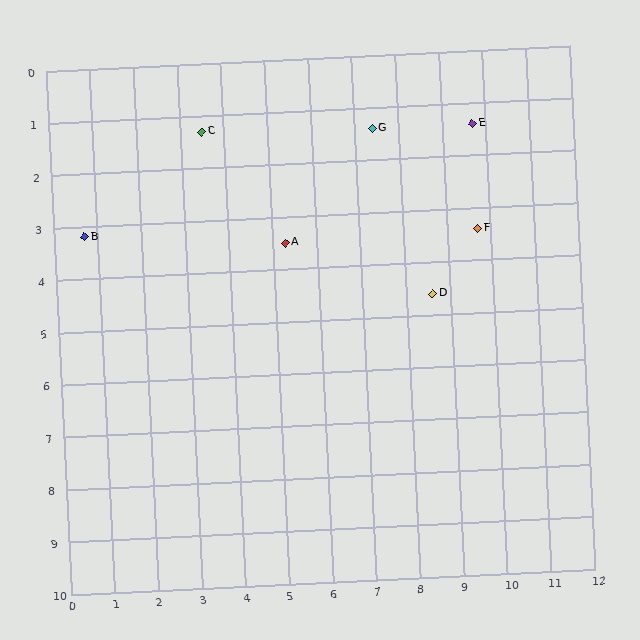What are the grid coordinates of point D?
Point D is at approximately (8.6, 4.6).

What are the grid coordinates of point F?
Point F is at approximately (9.7, 3.4).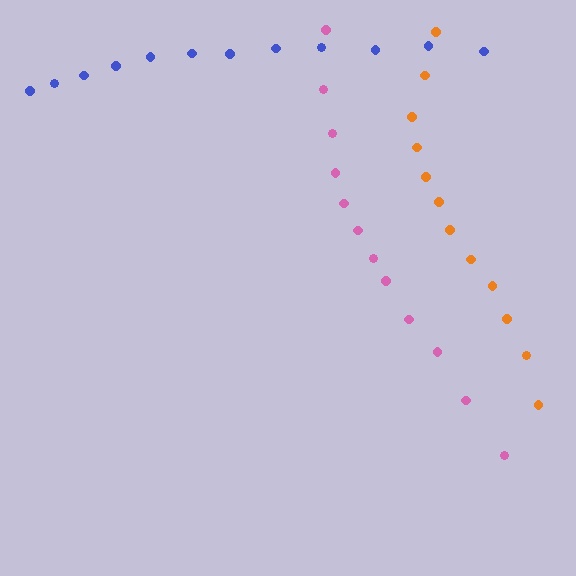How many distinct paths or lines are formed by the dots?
There are 3 distinct paths.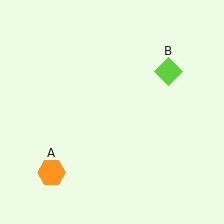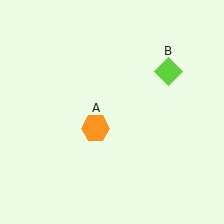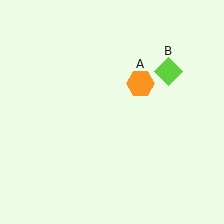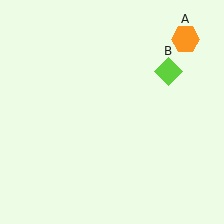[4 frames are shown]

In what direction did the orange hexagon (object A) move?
The orange hexagon (object A) moved up and to the right.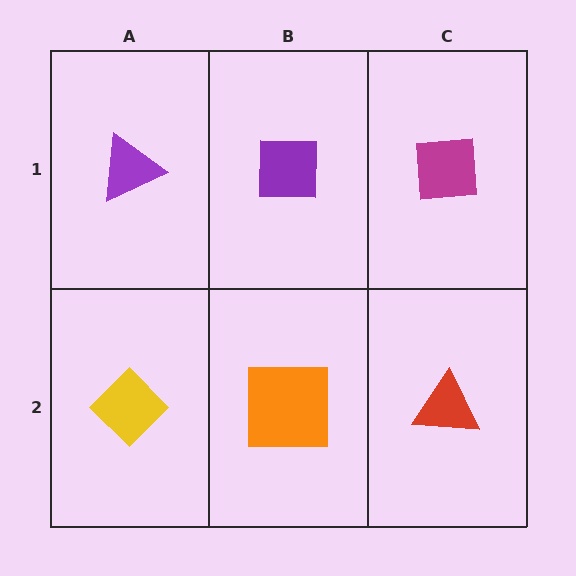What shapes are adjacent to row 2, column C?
A magenta square (row 1, column C), an orange square (row 2, column B).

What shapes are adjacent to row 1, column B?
An orange square (row 2, column B), a purple triangle (row 1, column A), a magenta square (row 1, column C).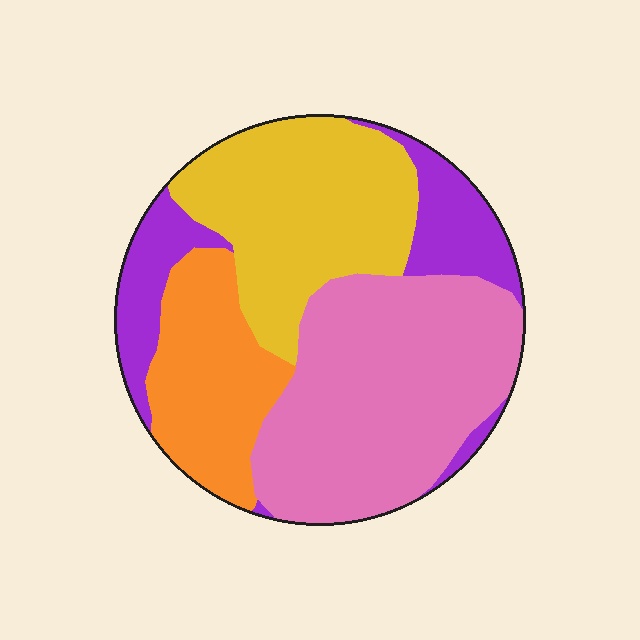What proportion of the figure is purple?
Purple takes up about one sixth (1/6) of the figure.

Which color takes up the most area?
Pink, at roughly 40%.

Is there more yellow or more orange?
Yellow.